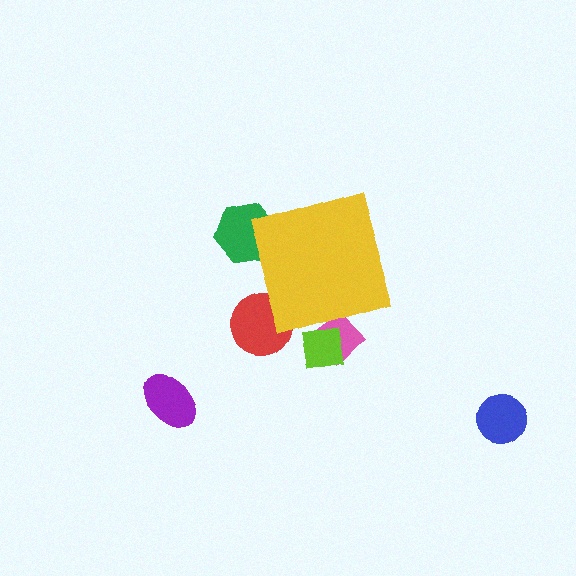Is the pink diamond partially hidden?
Yes, the pink diamond is partially hidden behind the yellow diamond.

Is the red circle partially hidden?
Yes, the red circle is partially hidden behind the yellow diamond.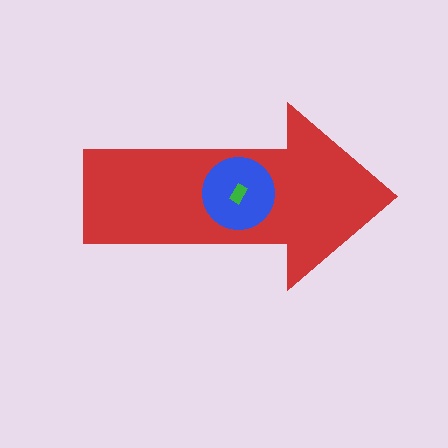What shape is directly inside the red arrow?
The blue circle.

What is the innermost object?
The green rectangle.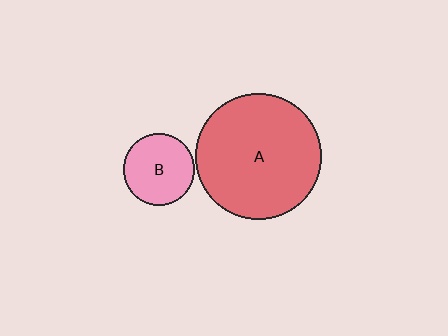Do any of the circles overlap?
No, none of the circles overlap.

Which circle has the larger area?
Circle A (red).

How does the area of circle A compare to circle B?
Approximately 3.1 times.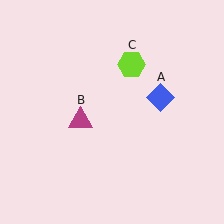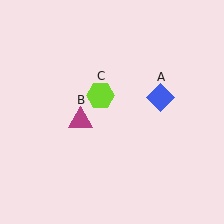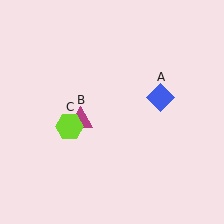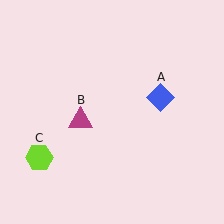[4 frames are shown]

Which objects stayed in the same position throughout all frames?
Blue diamond (object A) and magenta triangle (object B) remained stationary.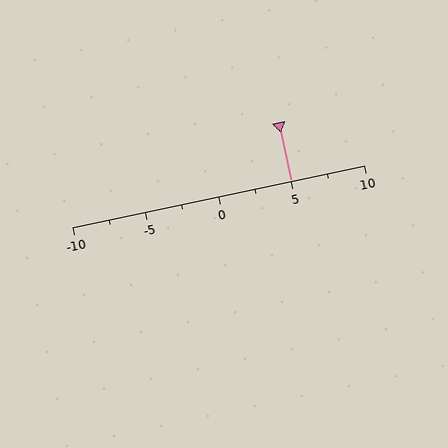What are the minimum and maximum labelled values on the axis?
The axis runs from -10 to 10.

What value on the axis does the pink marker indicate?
The marker indicates approximately 5.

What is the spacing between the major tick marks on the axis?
The major ticks are spaced 5 apart.